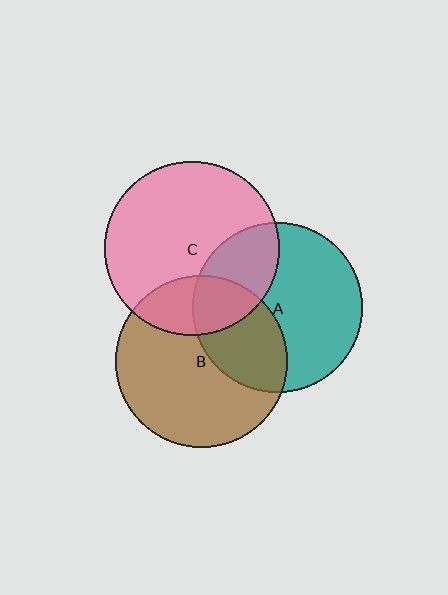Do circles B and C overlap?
Yes.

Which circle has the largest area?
Circle C (pink).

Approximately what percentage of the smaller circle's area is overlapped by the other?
Approximately 25%.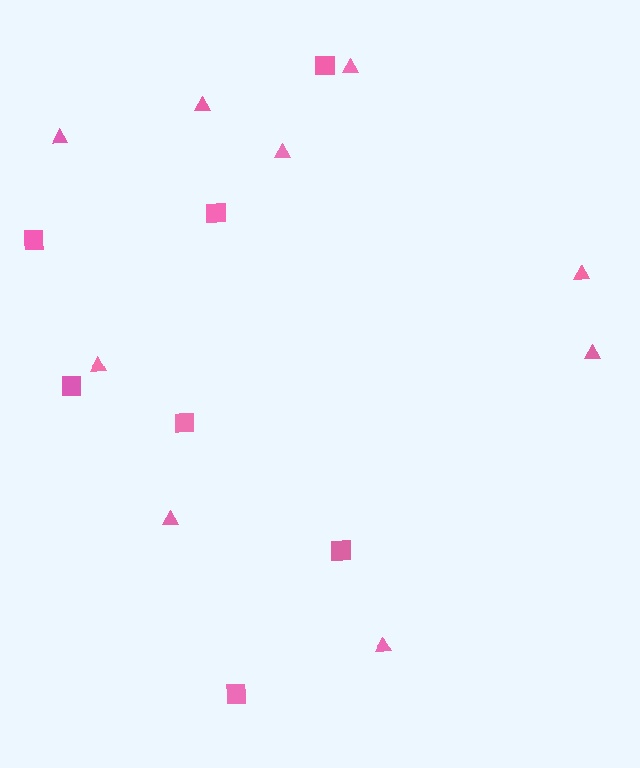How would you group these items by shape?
There are 2 groups: one group of squares (7) and one group of triangles (9).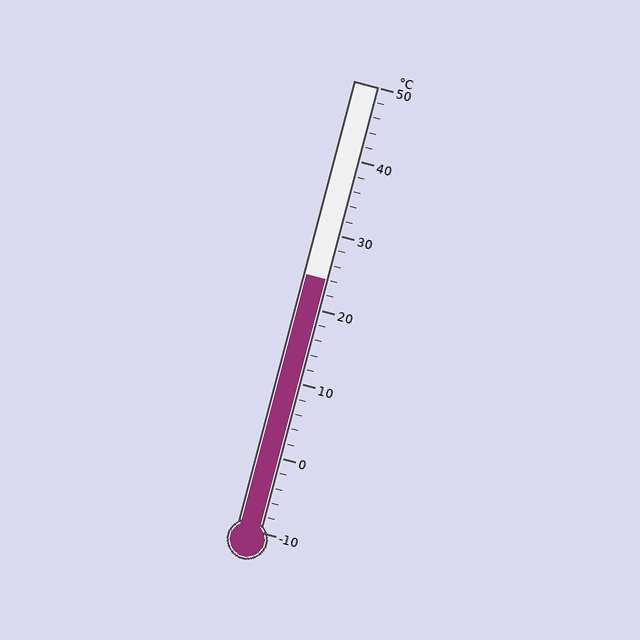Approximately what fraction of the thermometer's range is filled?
The thermometer is filled to approximately 55% of its range.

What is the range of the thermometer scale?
The thermometer scale ranges from -10°C to 50°C.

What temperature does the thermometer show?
The thermometer shows approximately 24°C.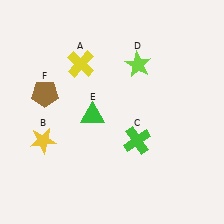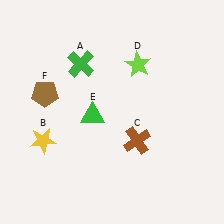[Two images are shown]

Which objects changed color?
A changed from yellow to green. C changed from green to brown.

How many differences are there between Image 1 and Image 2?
There are 2 differences between the two images.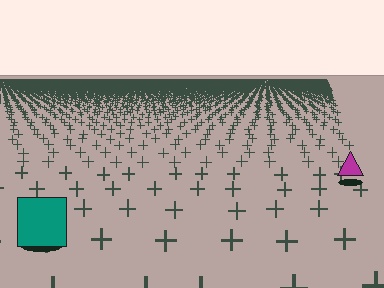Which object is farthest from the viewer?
The magenta triangle is farthest from the viewer. It appears smaller and the ground texture around it is denser.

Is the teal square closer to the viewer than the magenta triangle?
Yes. The teal square is closer — you can tell from the texture gradient: the ground texture is coarser near it.